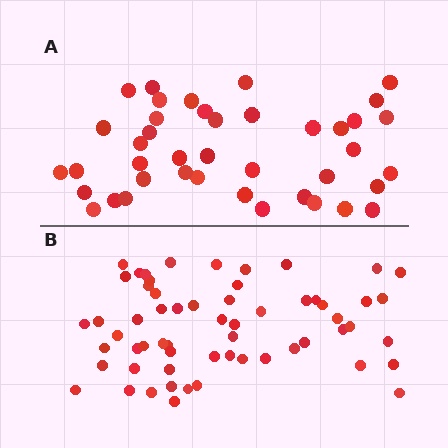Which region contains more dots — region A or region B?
Region B (the bottom region) has more dots.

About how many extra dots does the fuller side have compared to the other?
Region B has approximately 20 more dots than region A.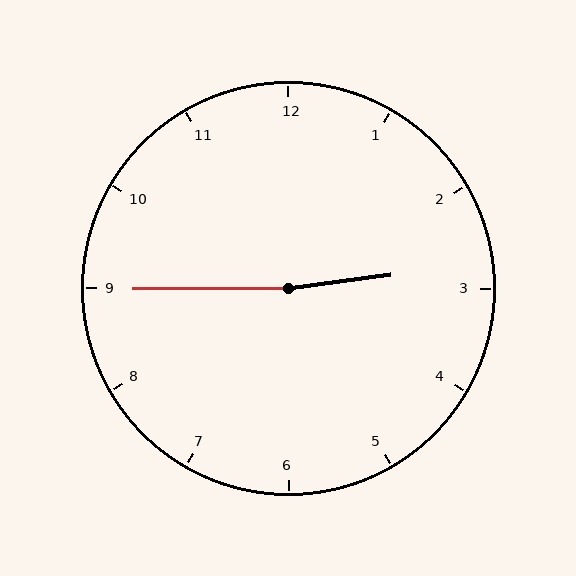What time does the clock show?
2:45.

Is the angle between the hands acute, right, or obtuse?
It is obtuse.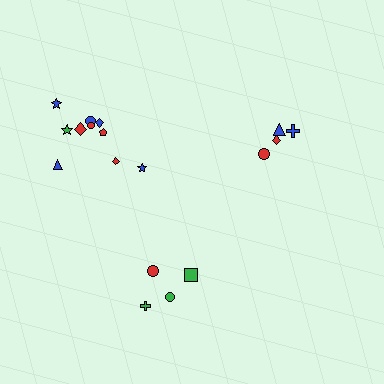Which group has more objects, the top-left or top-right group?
The top-left group.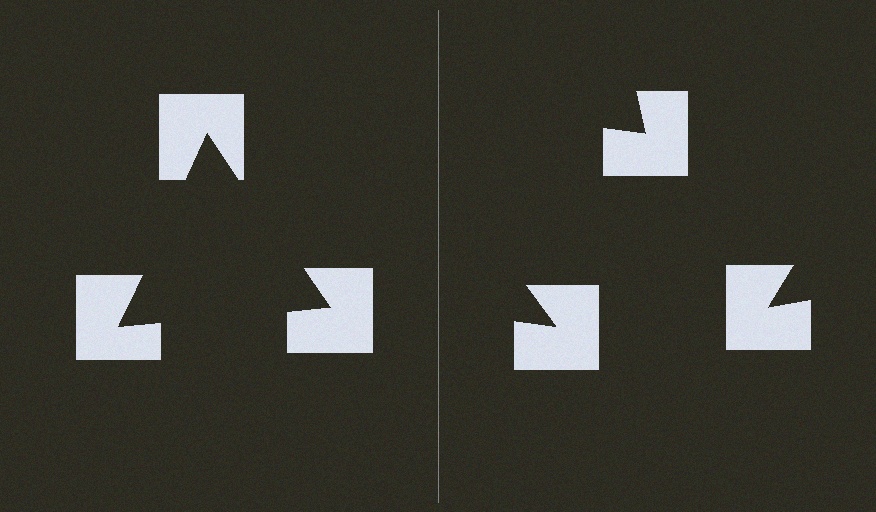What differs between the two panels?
The notched squares are positioned identically on both sides; only the wedge orientations differ. On the left they align to a triangle; on the right they are misaligned.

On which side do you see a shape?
An illusory triangle appears on the left side. On the right side the wedge cuts are rotated, so no coherent shape forms.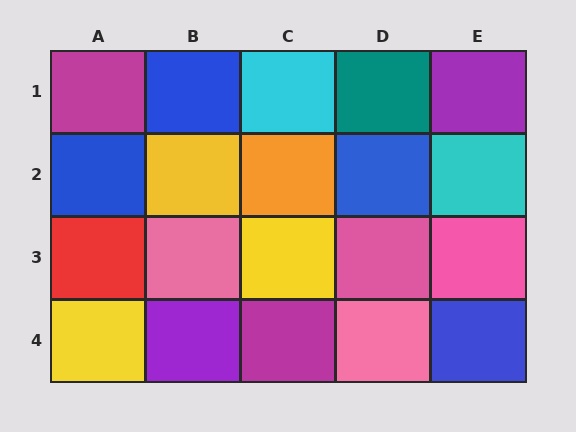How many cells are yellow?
3 cells are yellow.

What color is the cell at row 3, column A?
Red.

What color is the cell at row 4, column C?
Magenta.